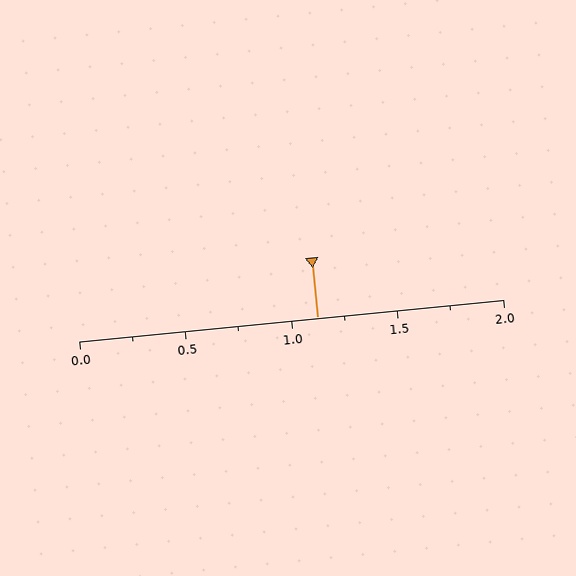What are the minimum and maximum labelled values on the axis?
The axis runs from 0.0 to 2.0.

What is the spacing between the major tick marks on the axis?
The major ticks are spaced 0.5 apart.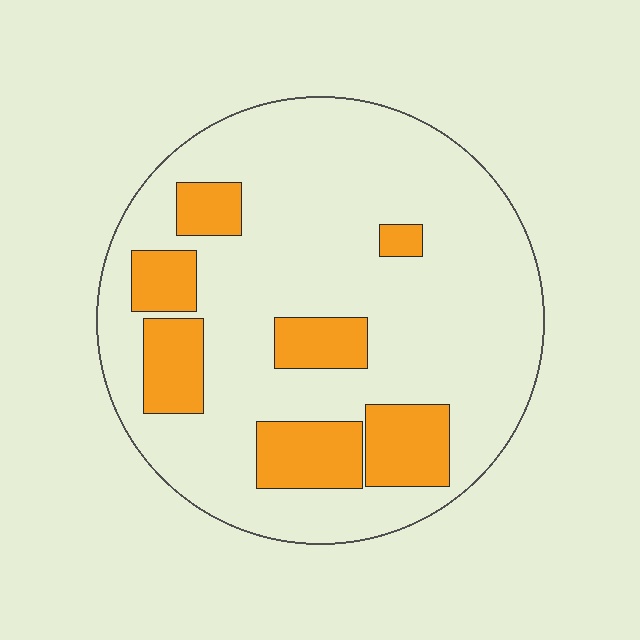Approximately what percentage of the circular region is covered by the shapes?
Approximately 20%.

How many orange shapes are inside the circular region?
7.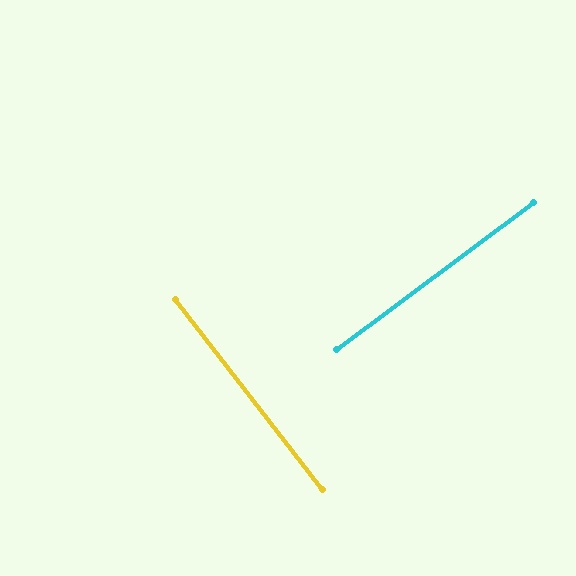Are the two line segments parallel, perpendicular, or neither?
Perpendicular — they meet at approximately 89°.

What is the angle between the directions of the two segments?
Approximately 89 degrees.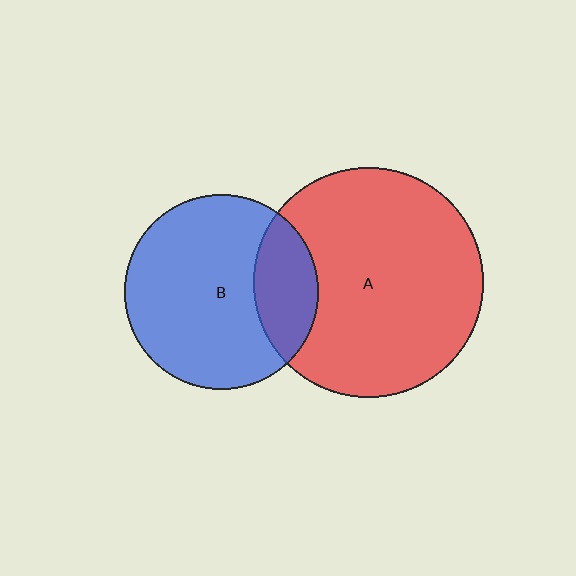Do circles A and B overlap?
Yes.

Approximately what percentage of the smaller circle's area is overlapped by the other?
Approximately 25%.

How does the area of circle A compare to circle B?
Approximately 1.4 times.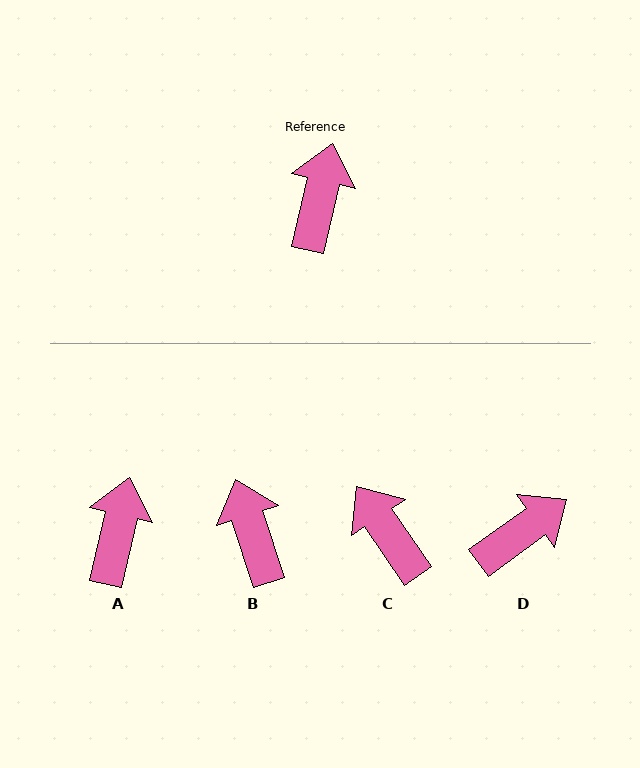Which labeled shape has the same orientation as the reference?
A.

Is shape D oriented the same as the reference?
No, it is off by about 41 degrees.